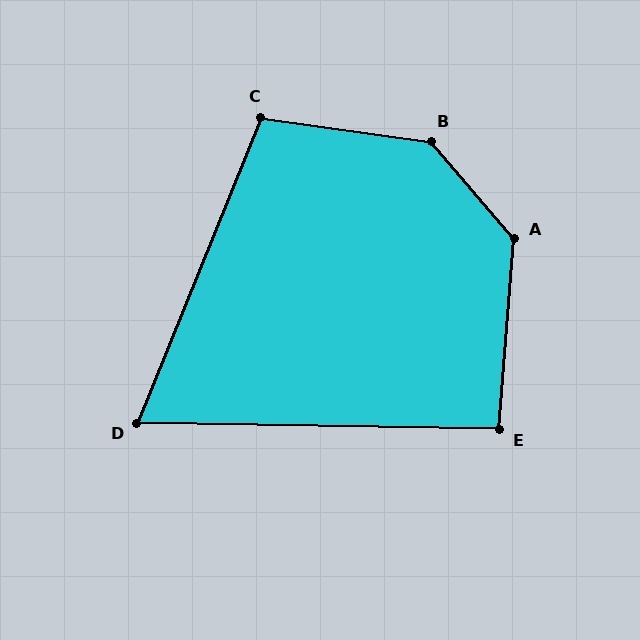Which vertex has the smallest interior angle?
D, at approximately 69 degrees.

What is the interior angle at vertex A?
Approximately 135 degrees (obtuse).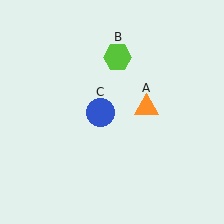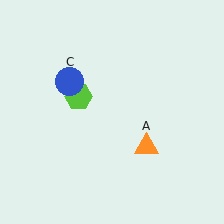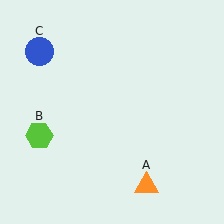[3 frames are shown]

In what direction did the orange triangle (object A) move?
The orange triangle (object A) moved down.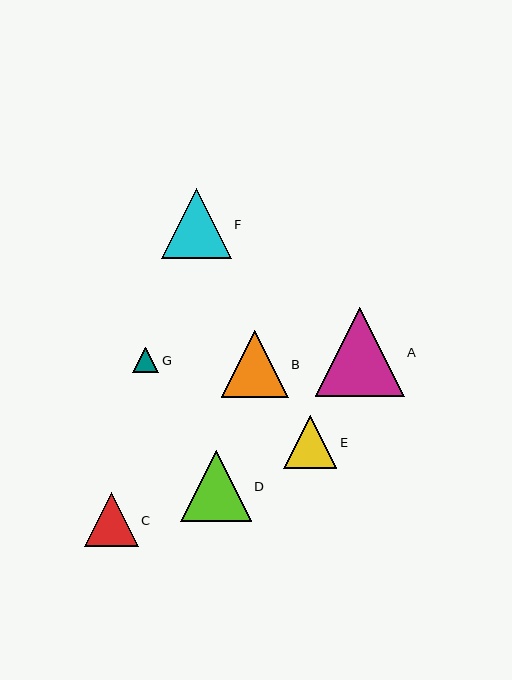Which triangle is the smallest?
Triangle G is the smallest with a size of approximately 26 pixels.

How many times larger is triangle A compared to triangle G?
Triangle A is approximately 3.5 times the size of triangle G.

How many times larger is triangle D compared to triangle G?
Triangle D is approximately 2.8 times the size of triangle G.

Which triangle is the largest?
Triangle A is the largest with a size of approximately 89 pixels.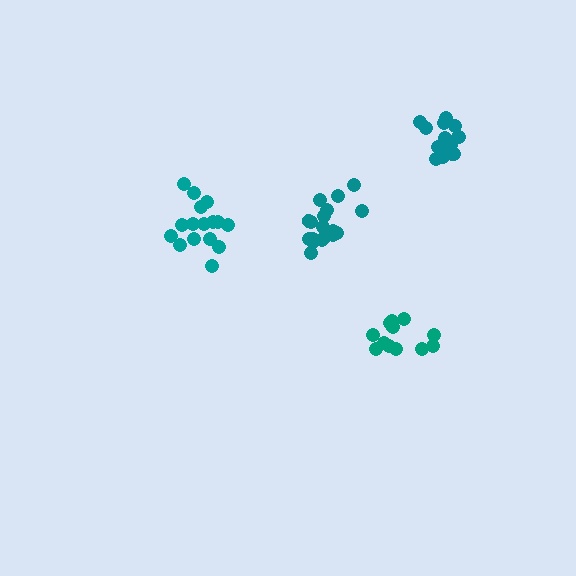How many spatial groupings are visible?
There are 4 spatial groupings.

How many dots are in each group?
Group 1: 16 dots, Group 2: 13 dots, Group 3: 18 dots, Group 4: 15 dots (62 total).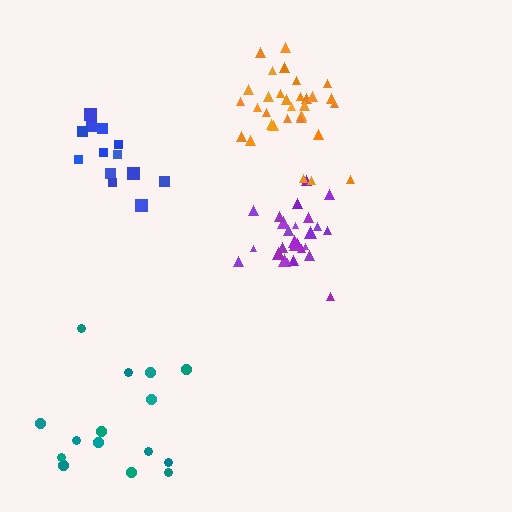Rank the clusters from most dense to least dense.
purple, orange, blue, teal.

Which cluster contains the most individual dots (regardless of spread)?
Orange (32).